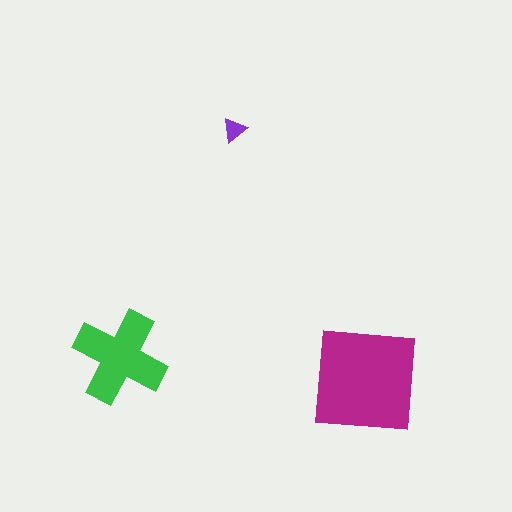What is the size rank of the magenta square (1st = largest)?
1st.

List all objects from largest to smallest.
The magenta square, the green cross, the purple triangle.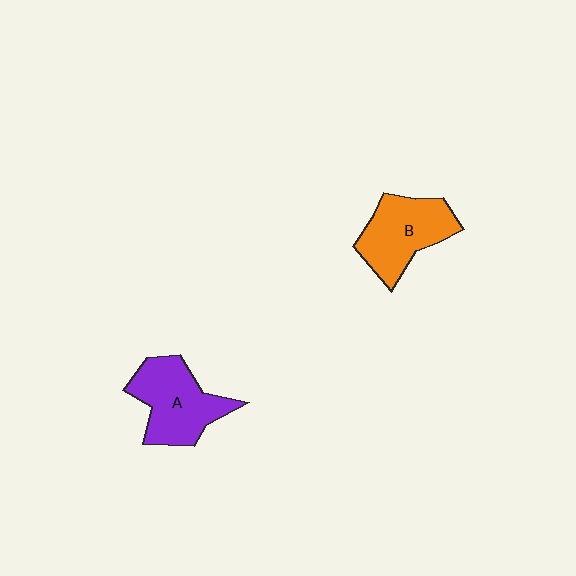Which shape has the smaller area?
Shape B (orange).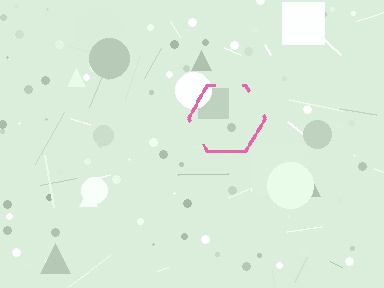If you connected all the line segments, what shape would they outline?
They would outline a hexagon.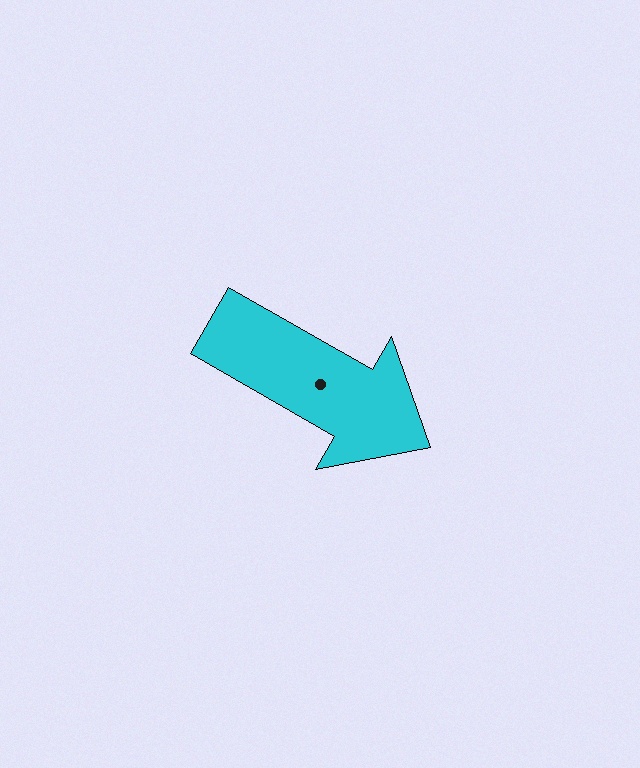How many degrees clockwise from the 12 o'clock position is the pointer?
Approximately 120 degrees.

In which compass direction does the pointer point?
Southeast.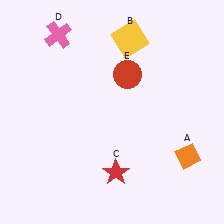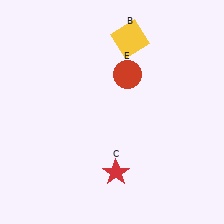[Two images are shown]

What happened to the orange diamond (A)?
The orange diamond (A) was removed in Image 2. It was in the bottom-right area of Image 1.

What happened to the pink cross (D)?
The pink cross (D) was removed in Image 2. It was in the top-left area of Image 1.